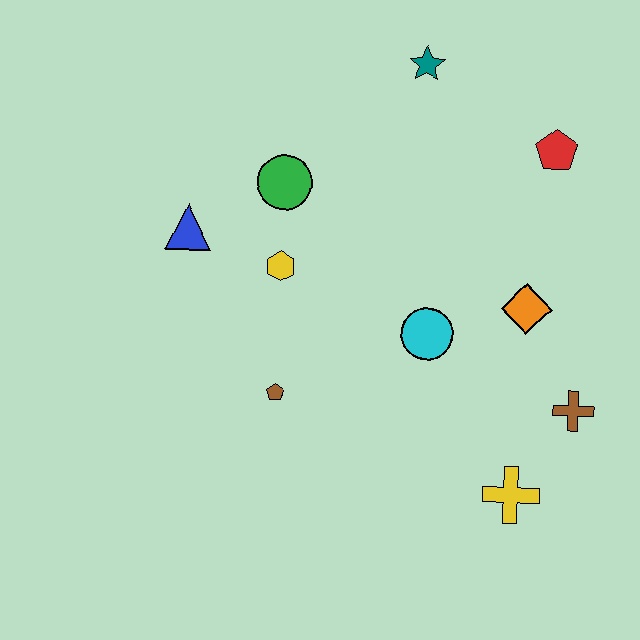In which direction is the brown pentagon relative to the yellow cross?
The brown pentagon is to the left of the yellow cross.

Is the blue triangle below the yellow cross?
No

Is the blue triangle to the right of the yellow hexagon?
No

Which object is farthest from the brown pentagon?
The red pentagon is farthest from the brown pentagon.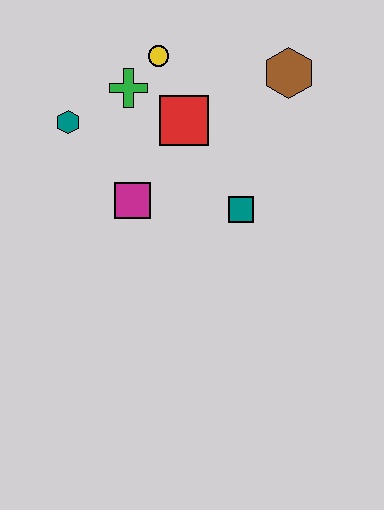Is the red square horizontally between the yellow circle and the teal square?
Yes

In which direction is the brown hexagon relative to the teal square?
The brown hexagon is above the teal square.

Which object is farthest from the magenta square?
The brown hexagon is farthest from the magenta square.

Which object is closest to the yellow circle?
The green cross is closest to the yellow circle.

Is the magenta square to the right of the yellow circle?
No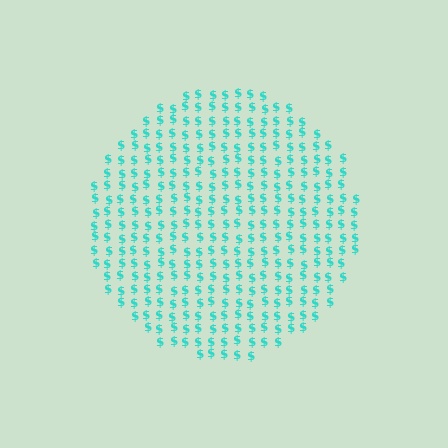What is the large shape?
The large shape is a circle.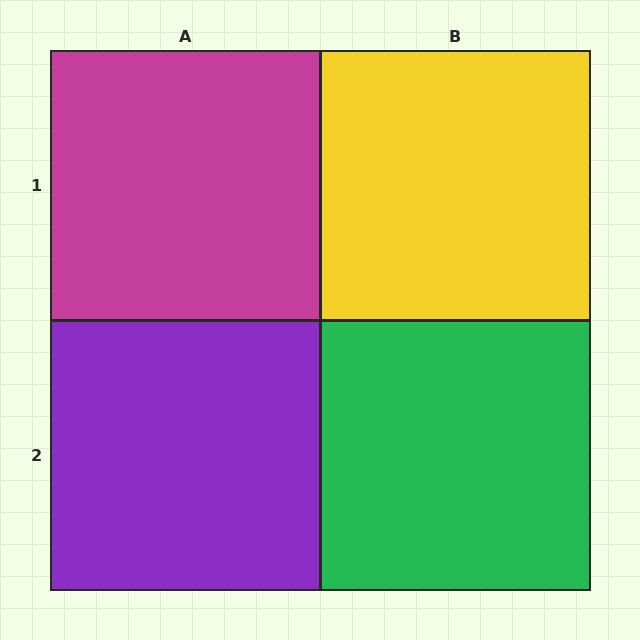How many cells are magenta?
1 cell is magenta.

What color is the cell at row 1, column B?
Yellow.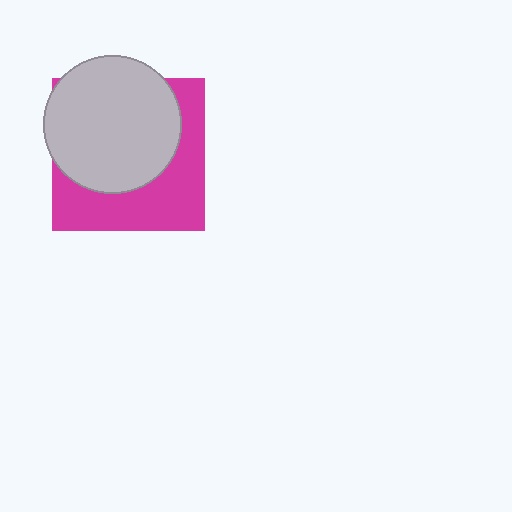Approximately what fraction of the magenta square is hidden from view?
Roughly 56% of the magenta square is hidden behind the light gray circle.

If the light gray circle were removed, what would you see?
You would see the complete magenta square.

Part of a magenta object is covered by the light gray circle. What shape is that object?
It is a square.